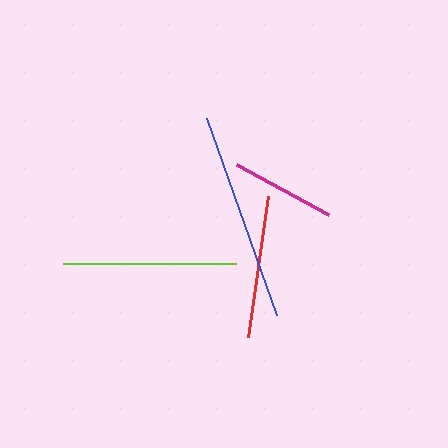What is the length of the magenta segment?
The magenta segment is approximately 104 pixels long.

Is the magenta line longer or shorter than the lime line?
The lime line is longer than the magenta line.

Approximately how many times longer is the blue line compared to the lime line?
The blue line is approximately 1.2 times the length of the lime line.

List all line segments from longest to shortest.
From longest to shortest: blue, lime, red, magenta.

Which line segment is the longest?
The blue line is the longest at approximately 209 pixels.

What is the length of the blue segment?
The blue segment is approximately 209 pixels long.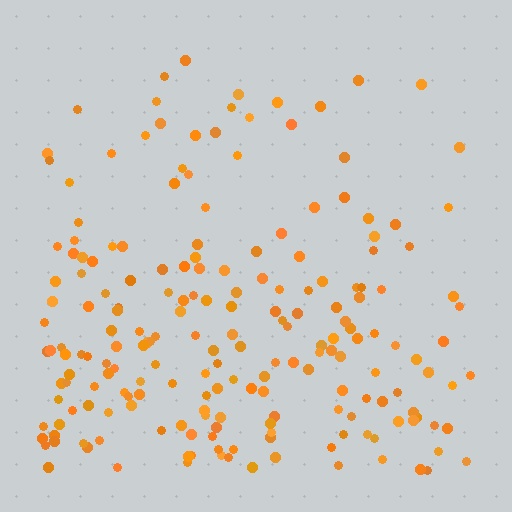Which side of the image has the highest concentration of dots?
The bottom.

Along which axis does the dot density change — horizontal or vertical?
Vertical.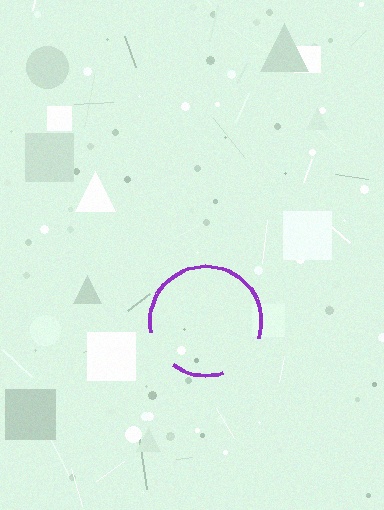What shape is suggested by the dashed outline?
The dashed outline suggests a circle.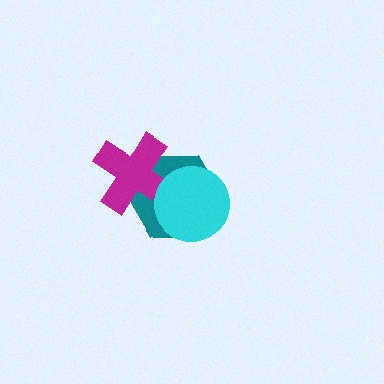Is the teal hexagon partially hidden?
Yes, it is partially covered by another shape.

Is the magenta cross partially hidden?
Yes, it is partially covered by another shape.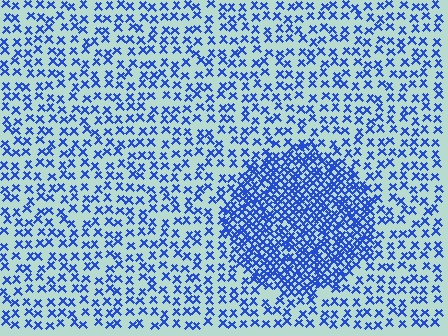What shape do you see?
I see a circle.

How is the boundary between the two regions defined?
The boundary is defined by a change in element density (approximately 2.5x ratio). All elements are the same color, size, and shape.